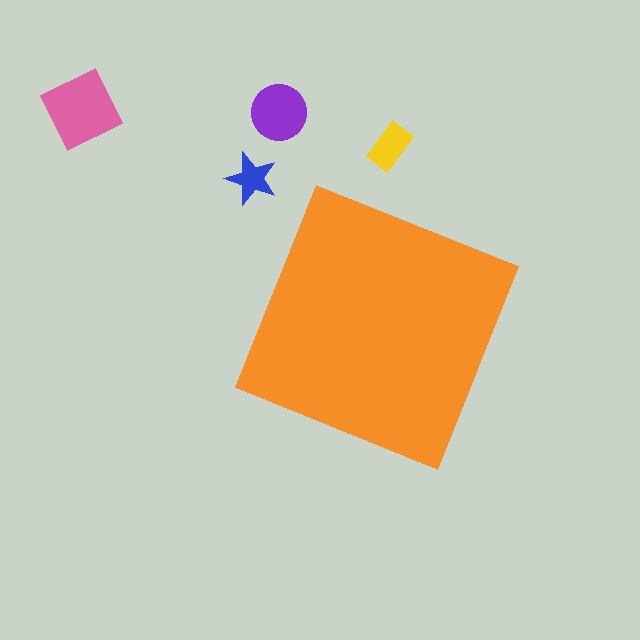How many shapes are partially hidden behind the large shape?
0 shapes are partially hidden.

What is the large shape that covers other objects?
An orange square.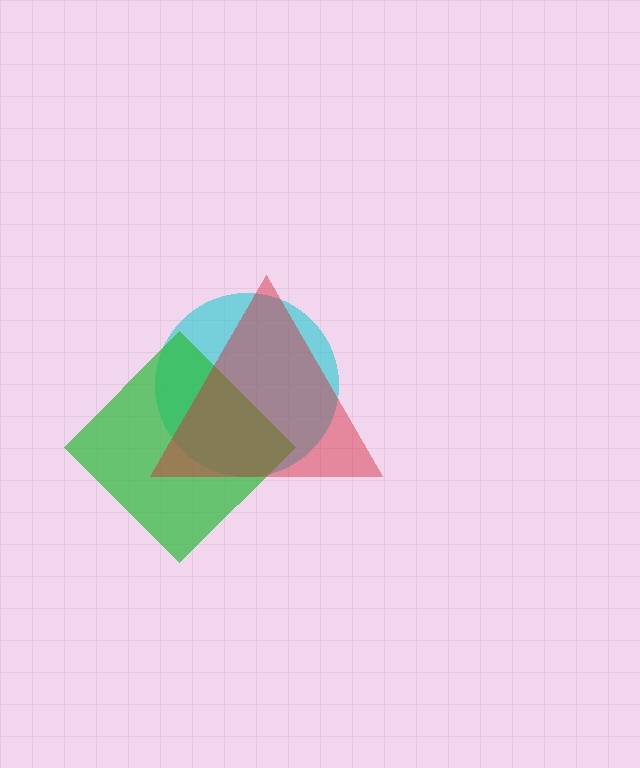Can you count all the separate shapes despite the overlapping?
Yes, there are 3 separate shapes.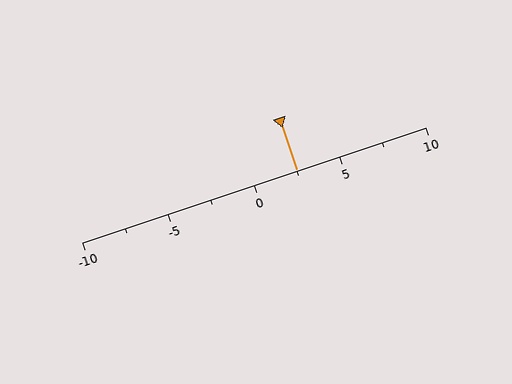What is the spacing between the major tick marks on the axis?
The major ticks are spaced 5 apart.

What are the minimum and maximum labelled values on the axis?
The axis runs from -10 to 10.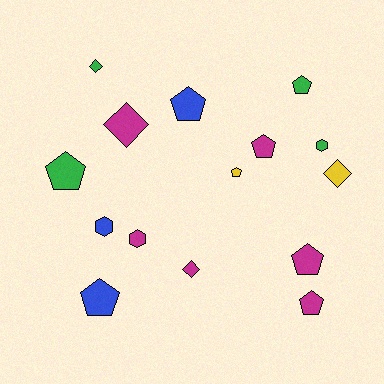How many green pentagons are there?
There are 2 green pentagons.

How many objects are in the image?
There are 15 objects.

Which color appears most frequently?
Magenta, with 6 objects.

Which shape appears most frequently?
Pentagon, with 8 objects.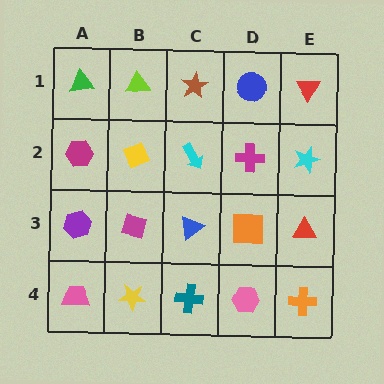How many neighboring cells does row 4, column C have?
3.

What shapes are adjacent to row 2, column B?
A lime triangle (row 1, column B), a magenta square (row 3, column B), a magenta hexagon (row 2, column A), a cyan arrow (row 2, column C).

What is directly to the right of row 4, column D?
An orange cross.